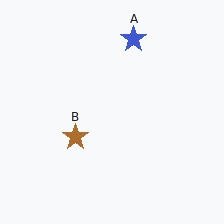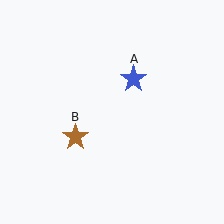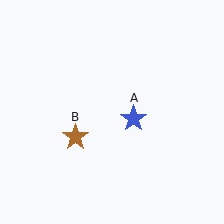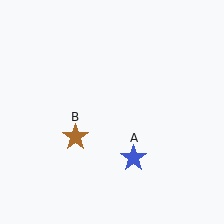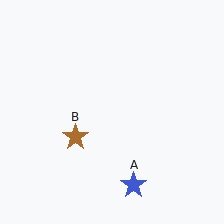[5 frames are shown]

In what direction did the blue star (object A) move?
The blue star (object A) moved down.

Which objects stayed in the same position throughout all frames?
Brown star (object B) remained stationary.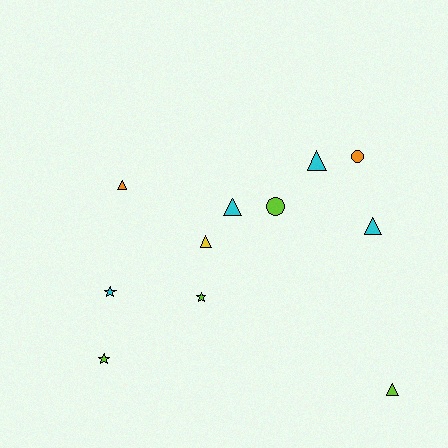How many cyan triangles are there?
There are 3 cyan triangles.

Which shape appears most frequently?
Triangle, with 6 objects.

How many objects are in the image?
There are 11 objects.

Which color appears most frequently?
Cyan, with 4 objects.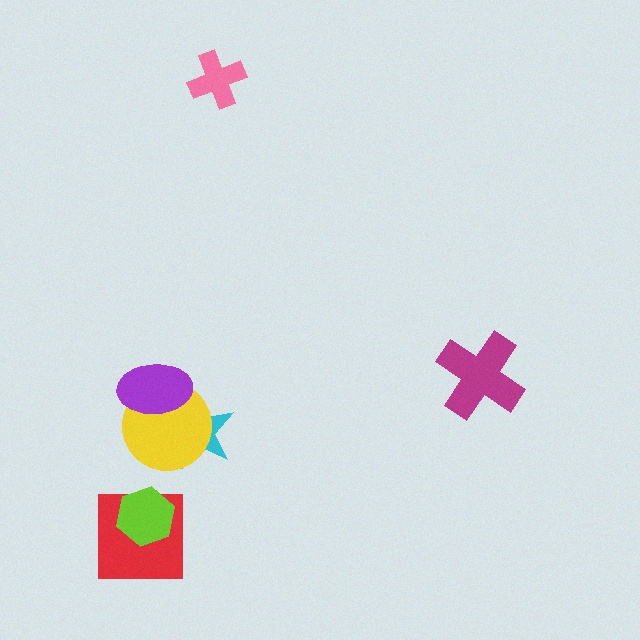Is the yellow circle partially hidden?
Yes, it is partially covered by another shape.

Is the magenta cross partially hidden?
No, no other shape covers it.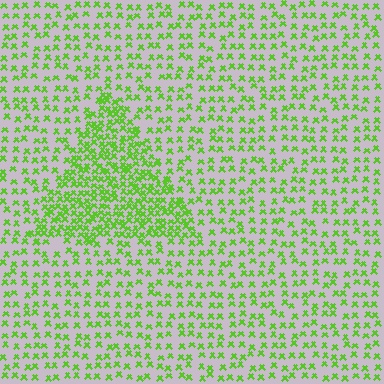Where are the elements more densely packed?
The elements are more densely packed inside the triangle boundary.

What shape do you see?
I see a triangle.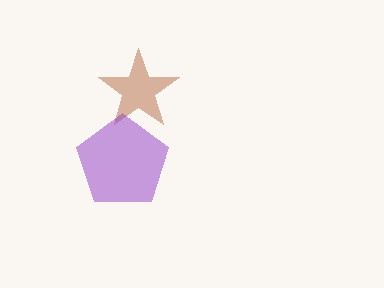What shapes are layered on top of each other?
The layered shapes are: a brown star, a purple pentagon.